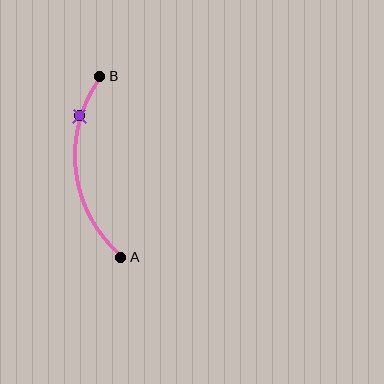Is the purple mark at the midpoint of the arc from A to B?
No. The purple mark lies on the arc but is closer to endpoint B. The arc midpoint would be at the point on the curve equidistant along the arc from both A and B.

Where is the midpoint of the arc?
The arc midpoint is the point on the curve farthest from the straight line joining A and B. It sits to the left of that line.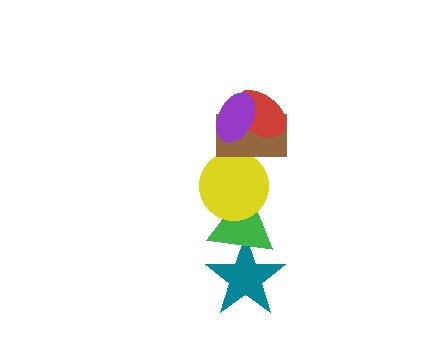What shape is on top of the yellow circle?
The brown rectangle is on top of the yellow circle.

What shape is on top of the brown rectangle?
The red ellipse is on top of the brown rectangle.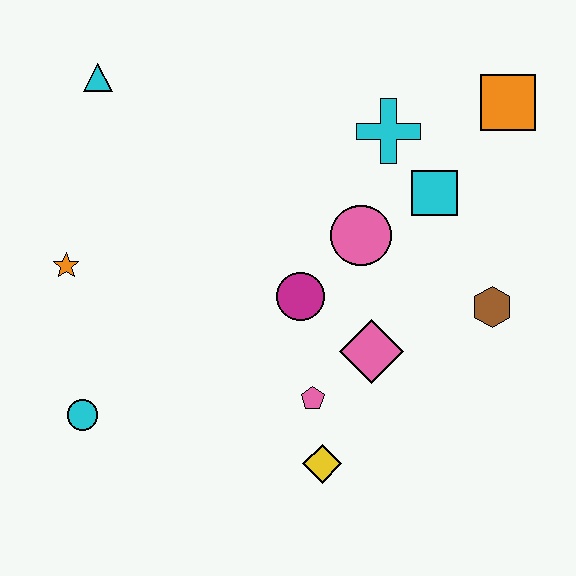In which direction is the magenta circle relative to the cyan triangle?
The magenta circle is below the cyan triangle.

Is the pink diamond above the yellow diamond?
Yes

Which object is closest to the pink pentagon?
The yellow diamond is closest to the pink pentagon.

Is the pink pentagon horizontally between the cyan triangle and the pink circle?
Yes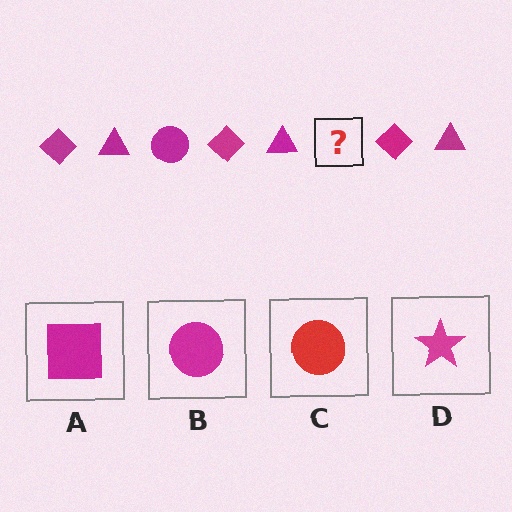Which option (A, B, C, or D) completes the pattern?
B.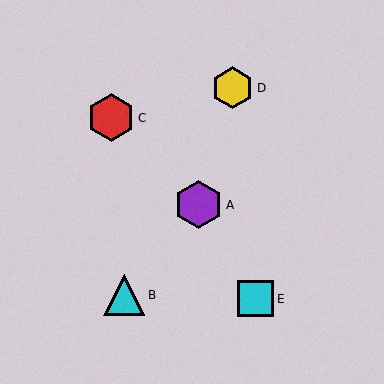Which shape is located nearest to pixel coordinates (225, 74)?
The yellow hexagon (labeled D) at (232, 88) is nearest to that location.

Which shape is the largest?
The purple hexagon (labeled A) is the largest.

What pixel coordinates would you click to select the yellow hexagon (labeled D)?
Click at (232, 88) to select the yellow hexagon D.